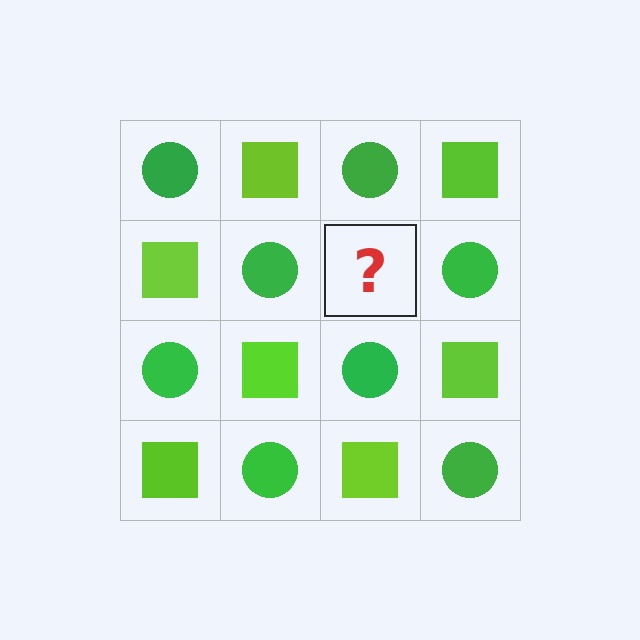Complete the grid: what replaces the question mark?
The question mark should be replaced with a lime square.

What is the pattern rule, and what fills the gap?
The rule is that it alternates green circle and lime square in a checkerboard pattern. The gap should be filled with a lime square.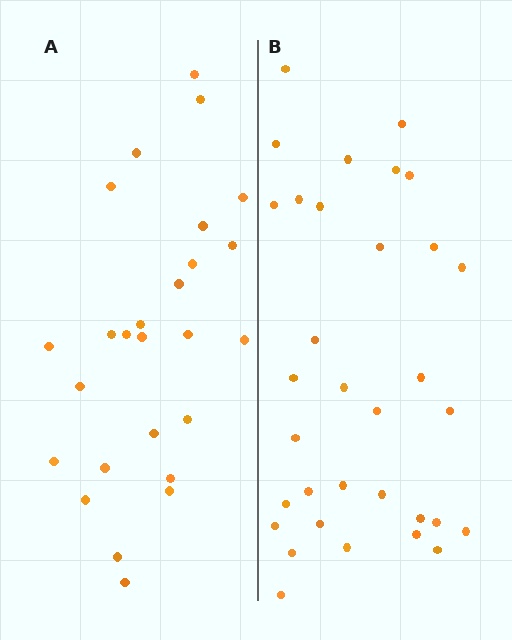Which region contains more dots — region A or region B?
Region B (the right region) has more dots.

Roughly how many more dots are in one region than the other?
Region B has roughly 8 or so more dots than region A.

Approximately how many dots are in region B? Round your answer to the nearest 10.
About 30 dots. (The exact count is 33, which rounds to 30.)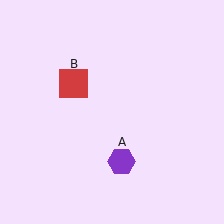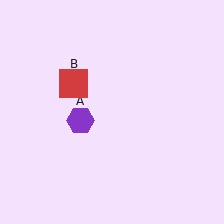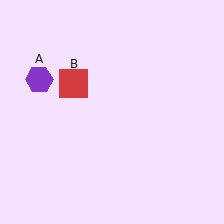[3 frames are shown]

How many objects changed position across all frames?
1 object changed position: purple hexagon (object A).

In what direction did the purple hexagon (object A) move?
The purple hexagon (object A) moved up and to the left.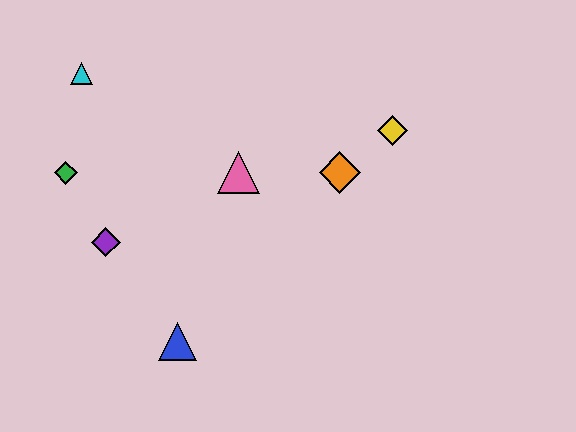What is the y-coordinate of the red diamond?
The red diamond is at y≈173.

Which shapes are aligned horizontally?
The red diamond, the green diamond, the orange diamond, the pink triangle are aligned horizontally.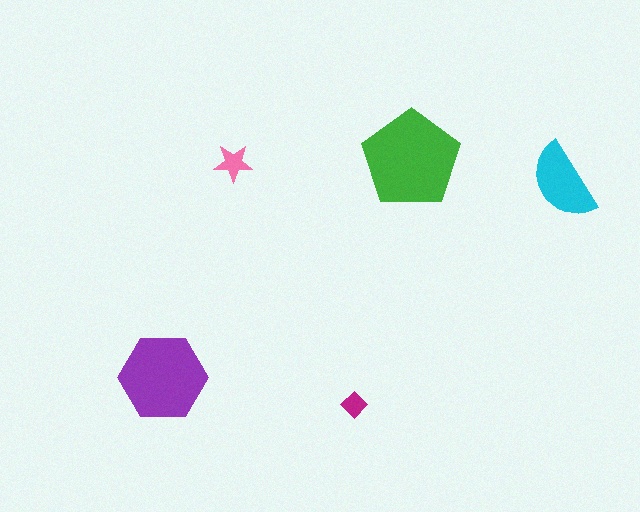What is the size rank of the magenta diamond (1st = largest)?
5th.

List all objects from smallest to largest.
The magenta diamond, the pink star, the cyan semicircle, the purple hexagon, the green pentagon.